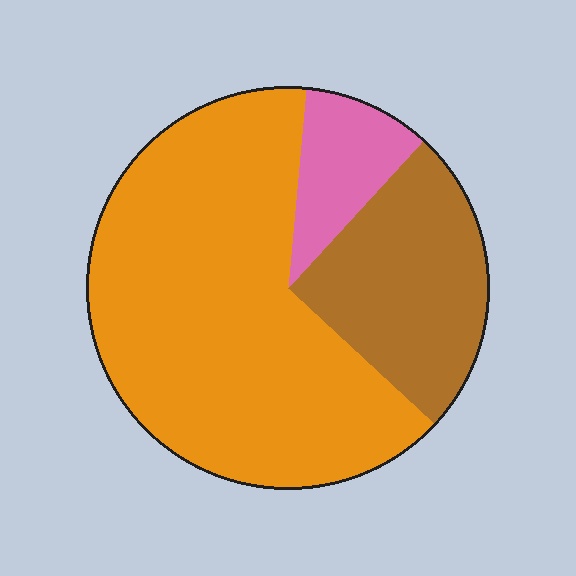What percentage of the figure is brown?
Brown covers roughly 25% of the figure.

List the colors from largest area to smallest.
From largest to smallest: orange, brown, pink.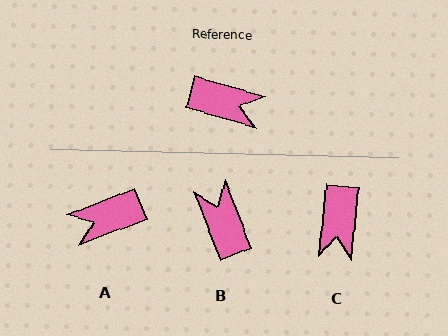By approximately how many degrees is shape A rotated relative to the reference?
Approximately 144 degrees clockwise.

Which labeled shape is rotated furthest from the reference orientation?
A, about 144 degrees away.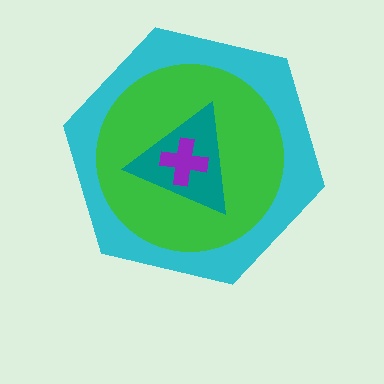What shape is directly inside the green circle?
The teal triangle.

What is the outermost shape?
The cyan hexagon.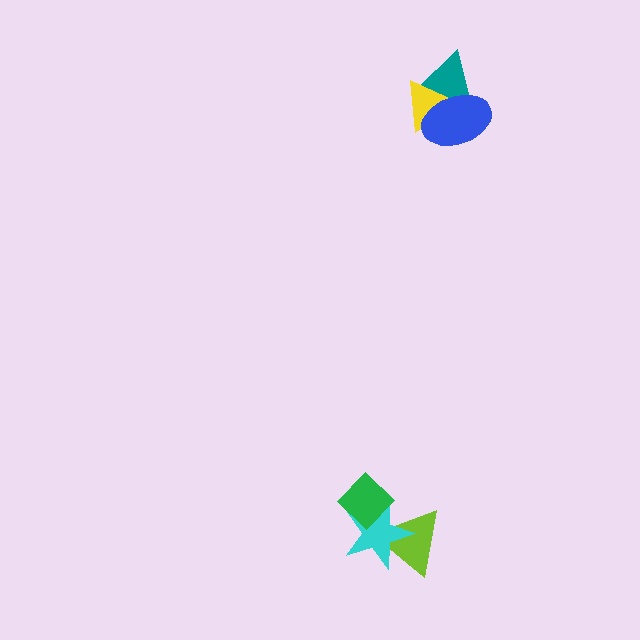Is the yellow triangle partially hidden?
Yes, it is partially covered by another shape.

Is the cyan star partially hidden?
Yes, it is partially covered by another shape.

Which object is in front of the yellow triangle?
The blue ellipse is in front of the yellow triangle.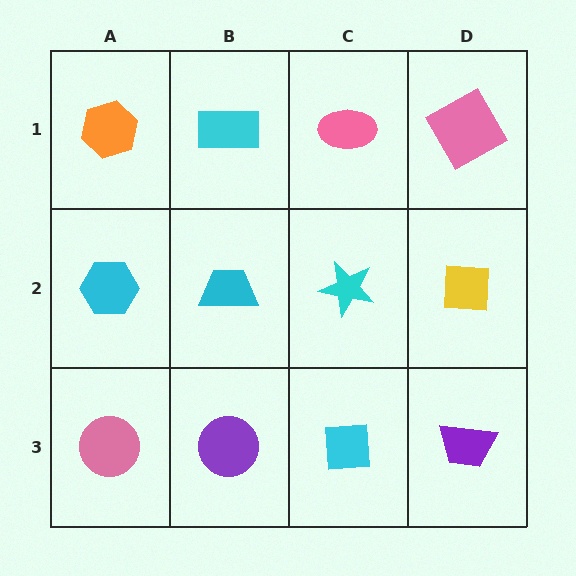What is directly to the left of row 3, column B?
A pink circle.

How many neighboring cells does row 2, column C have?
4.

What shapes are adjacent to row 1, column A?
A cyan hexagon (row 2, column A), a cyan rectangle (row 1, column B).